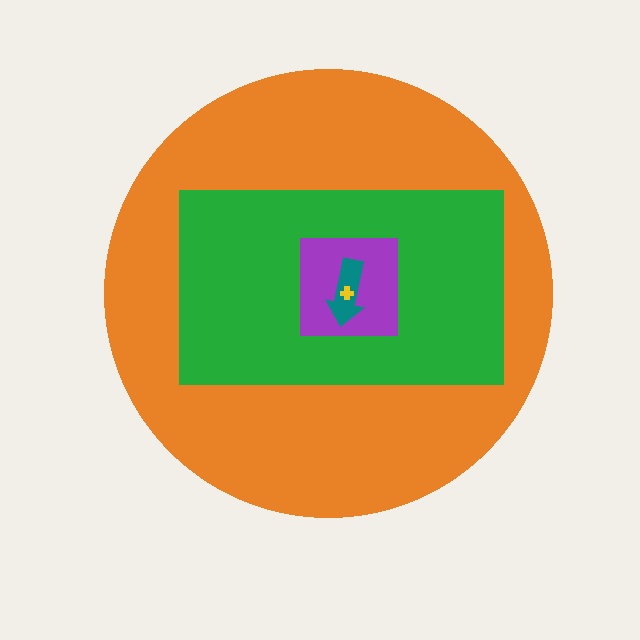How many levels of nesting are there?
5.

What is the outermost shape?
The orange circle.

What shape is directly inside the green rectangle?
The purple square.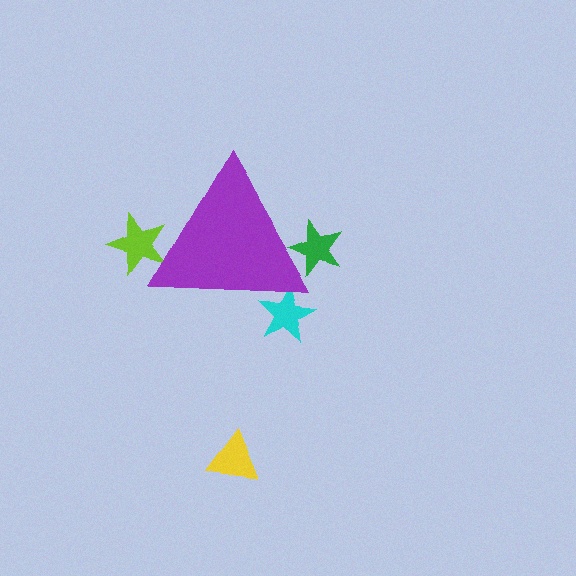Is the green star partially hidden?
Yes, the green star is partially hidden behind the purple triangle.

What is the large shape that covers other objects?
A purple triangle.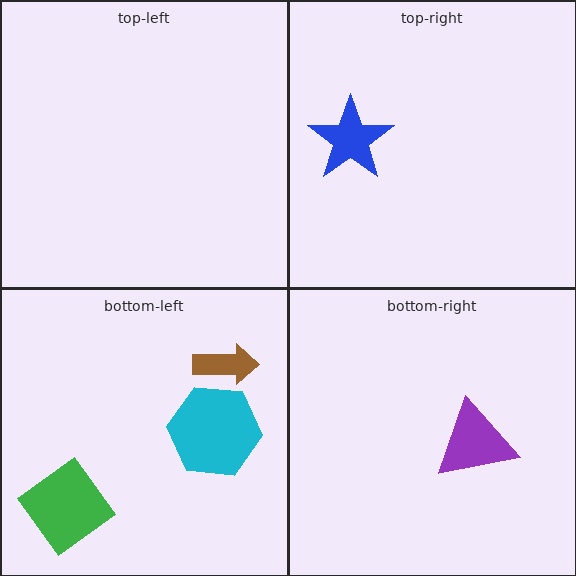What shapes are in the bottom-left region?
The cyan hexagon, the green diamond, the brown arrow.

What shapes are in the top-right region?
The blue star.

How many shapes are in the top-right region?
1.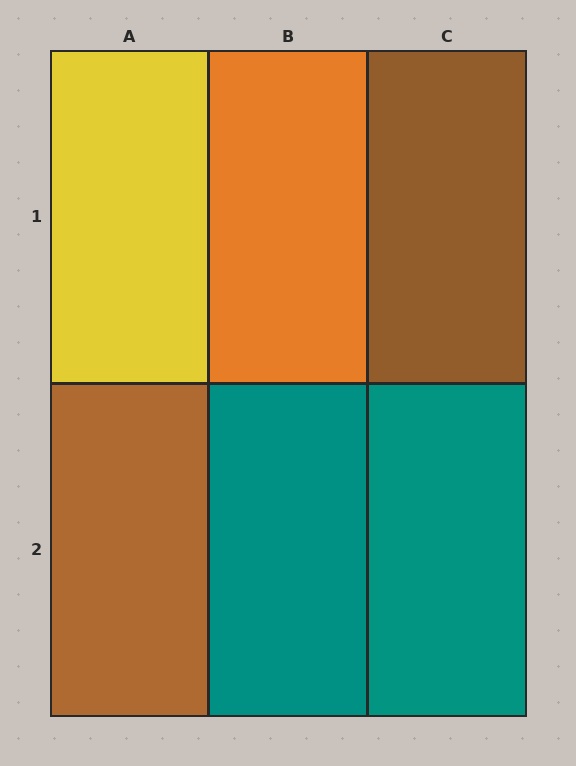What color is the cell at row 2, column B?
Teal.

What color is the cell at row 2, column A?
Brown.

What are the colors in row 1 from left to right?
Yellow, orange, brown.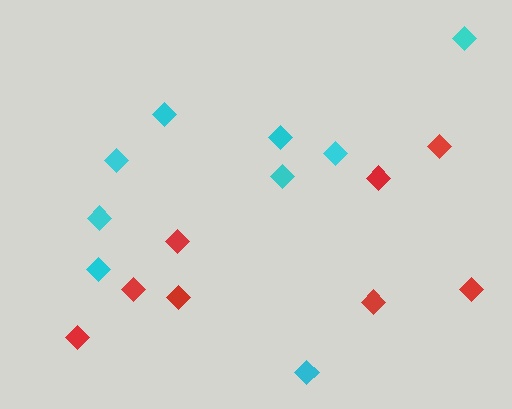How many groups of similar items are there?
There are 2 groups: one group of red diamonds (8) and one group of cyan diamonds (9).